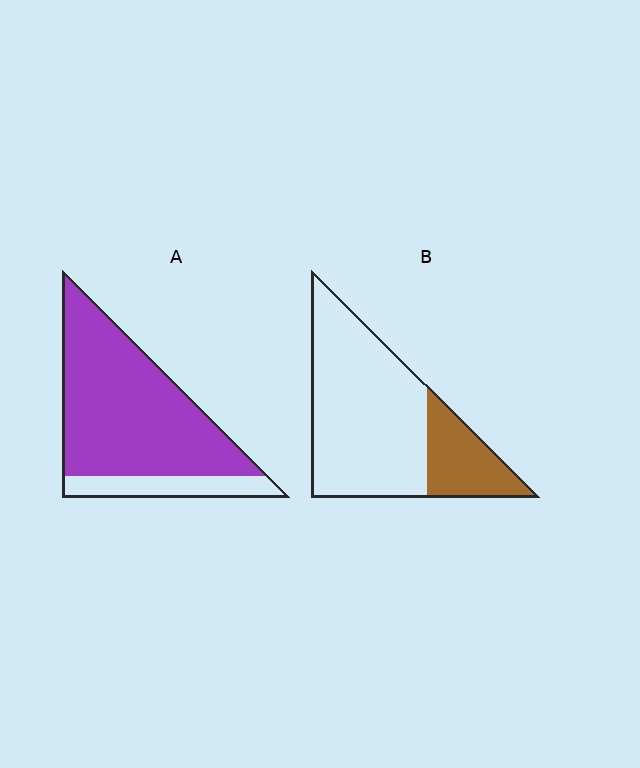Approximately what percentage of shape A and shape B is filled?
A is approximately 80% and B is approximately 25%.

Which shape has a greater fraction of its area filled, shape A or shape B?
Shape A.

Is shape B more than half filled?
No.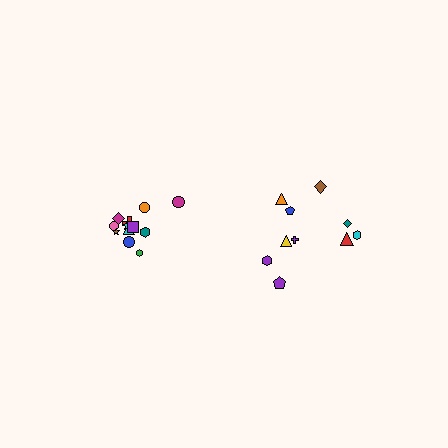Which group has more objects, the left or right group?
The left group.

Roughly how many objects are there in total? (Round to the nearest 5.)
Roughly 20 objects in total.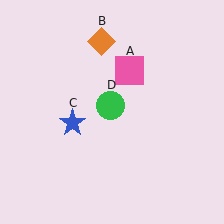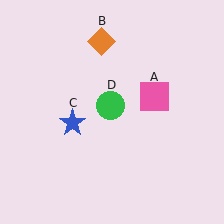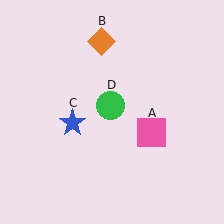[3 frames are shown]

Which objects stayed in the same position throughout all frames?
Orange diamond (object B) and blue star (object C) and green circle (object D) remained stationary.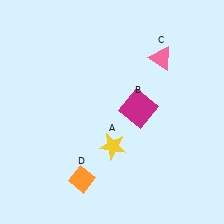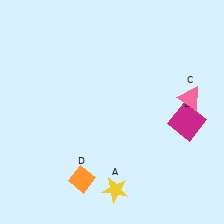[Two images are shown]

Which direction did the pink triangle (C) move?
The pink triangle (C) moved down.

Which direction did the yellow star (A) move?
The yellow star (A) moved down.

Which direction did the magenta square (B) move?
The magenta square (B) moved right.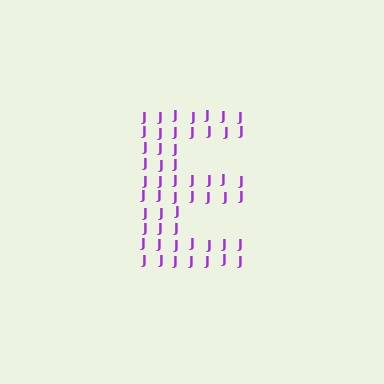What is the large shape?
The large shape is the letter E.